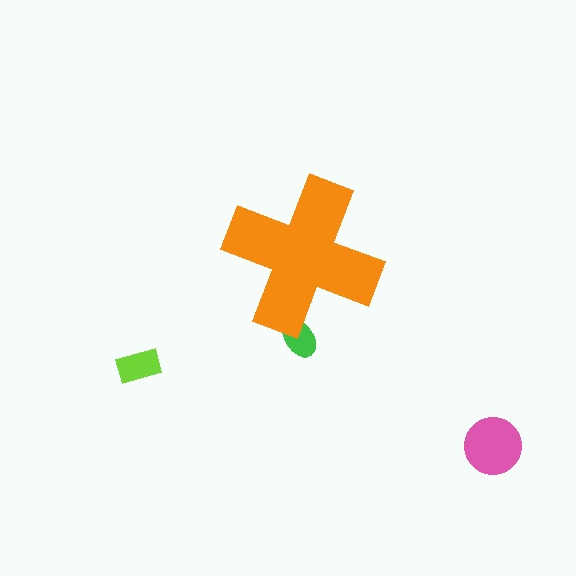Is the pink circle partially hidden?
No, the pink circle is fully visible.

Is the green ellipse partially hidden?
Yes, the green ellipse is partially hidden behind the orange cross.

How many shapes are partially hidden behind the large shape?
1 shape is partially hidden.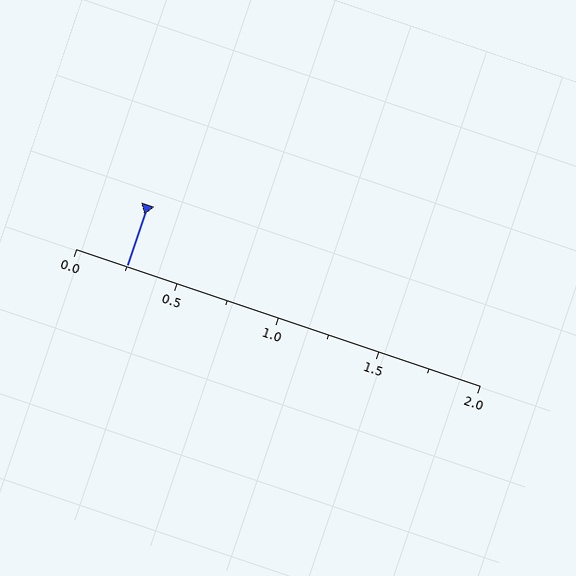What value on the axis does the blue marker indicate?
The marker indicates approximately 0.25.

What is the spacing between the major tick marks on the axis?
The major ticks are spaced 0.5 apart.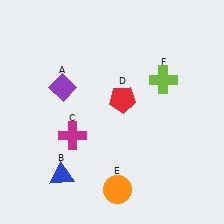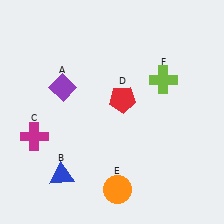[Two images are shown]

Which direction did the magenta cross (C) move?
The magenta cross (C) moved left.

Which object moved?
The magenta cross (C) moved left.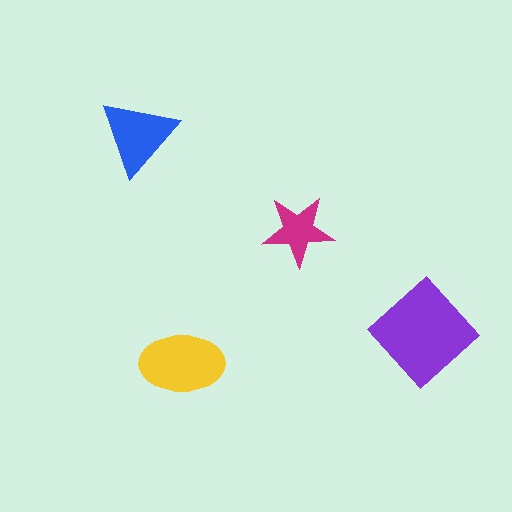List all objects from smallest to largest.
The magenta star, the blue triangle, the yellow ellipse, the purple diamond.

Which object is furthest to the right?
The purple diamond is rightmost.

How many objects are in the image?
There are 4 objects in the image.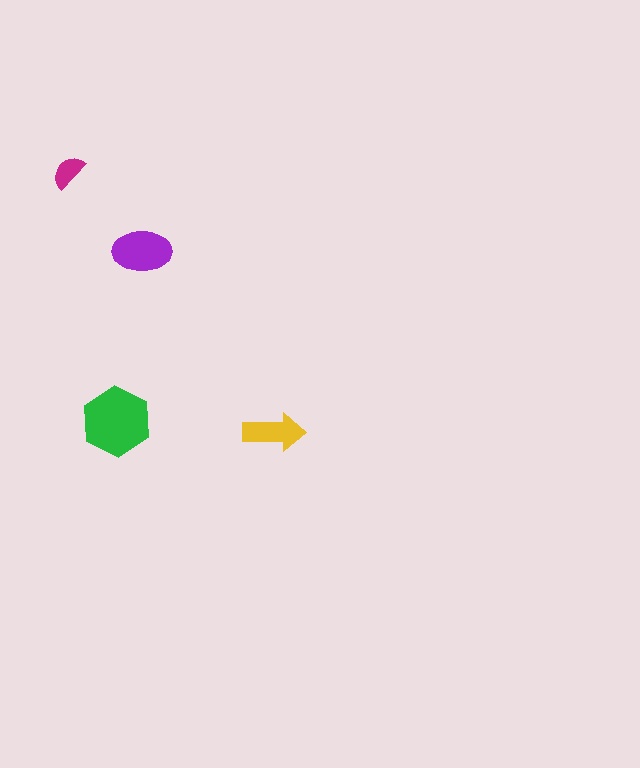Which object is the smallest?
The magenta semicircle.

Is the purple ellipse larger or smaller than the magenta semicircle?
Larger.